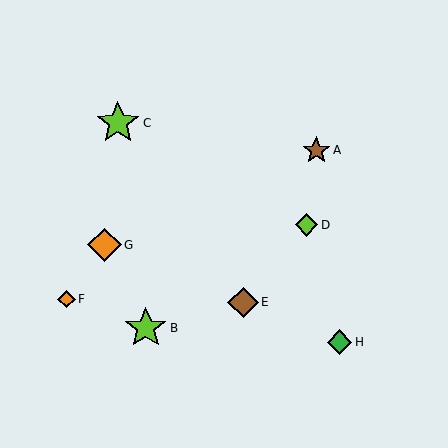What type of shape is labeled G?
Shape G is an orange diamond.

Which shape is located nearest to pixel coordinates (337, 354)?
The green diamond (labeled H) at (339, 342) is nearest to that location.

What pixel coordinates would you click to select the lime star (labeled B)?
Click at (146, 328) to select the lime star B.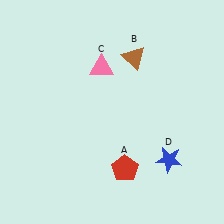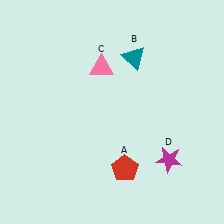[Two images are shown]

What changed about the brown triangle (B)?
In Image 1, B is brown. In Image 2, it changed to teal.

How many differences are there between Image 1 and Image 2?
There are 2 differences between the two images.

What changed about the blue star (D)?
In Image 1, D is blue. In Image 2, it changed to magenta.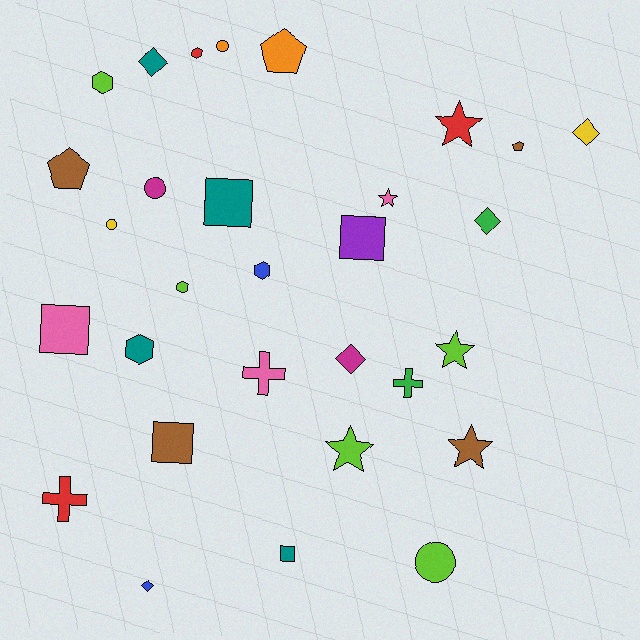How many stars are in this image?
There are 5 stars.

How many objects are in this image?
There are 30 objects.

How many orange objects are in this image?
There are 2 orange objects.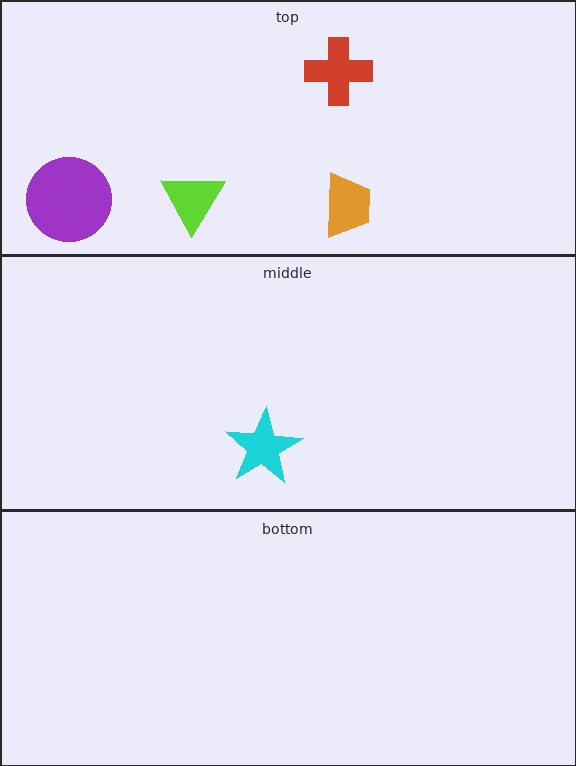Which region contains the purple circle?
The top region.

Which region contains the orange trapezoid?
The top region.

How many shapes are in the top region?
4.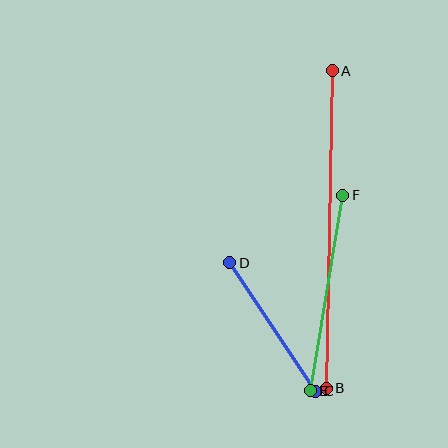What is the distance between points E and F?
The distance is approximately 198 pixels.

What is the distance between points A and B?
The distance is approximately 317 pixels.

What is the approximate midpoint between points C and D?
The midpoint is at approximately (273, 327) pixels.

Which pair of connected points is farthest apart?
Points A and B are farthest apart.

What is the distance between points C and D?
The distance is approximately 154 pixels.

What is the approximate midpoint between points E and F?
The midpoint is at approximately (326, 293) pixels.